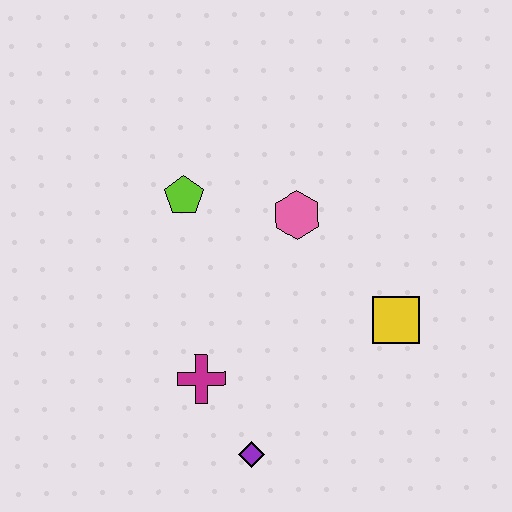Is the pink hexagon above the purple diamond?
Yes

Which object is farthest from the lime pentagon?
The purple diamond is farthest from the lime pentagon.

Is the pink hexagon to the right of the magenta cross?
Yes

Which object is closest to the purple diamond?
The magenta cross is closest to the purple diamond.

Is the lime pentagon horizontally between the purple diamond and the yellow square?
No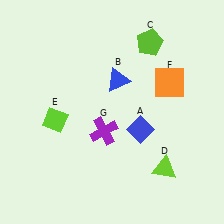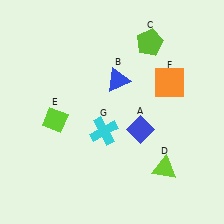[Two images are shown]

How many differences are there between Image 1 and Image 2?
There is 1 difference between the two images.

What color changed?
The cross (G) changed from purple in Image 1 to cyan in Image 2.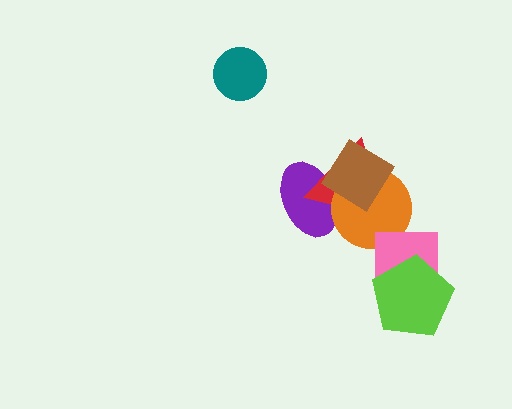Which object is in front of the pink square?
The lime pentagon is in front of the pink square.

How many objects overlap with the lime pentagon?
1 object overlaps with the lime pentagon.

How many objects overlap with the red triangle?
3 objects overlap with the red triangle.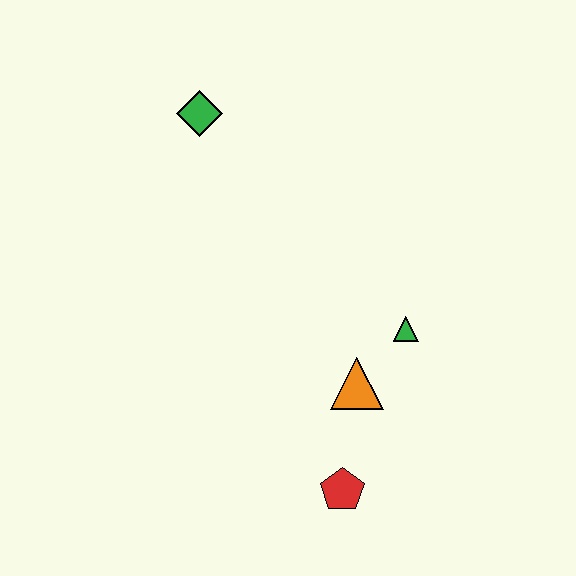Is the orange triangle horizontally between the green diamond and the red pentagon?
No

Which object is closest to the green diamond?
The green triangle is closest to the green diamond.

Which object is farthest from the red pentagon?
The green diamond is farthest from the red pentagon.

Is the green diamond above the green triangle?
Yes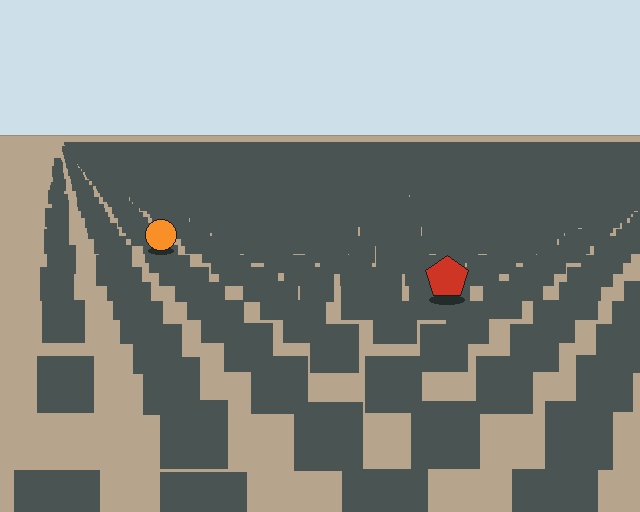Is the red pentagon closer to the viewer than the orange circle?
Yes. The red pentagon is closer — you can tell from the texture gradient: the ground texture is coarser near it.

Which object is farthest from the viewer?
The orange circle is farthest from the viewer. It appears smaller and the ground texture around it is denser.